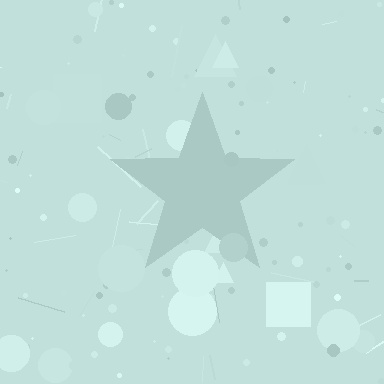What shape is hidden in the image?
A star is hidden in the image.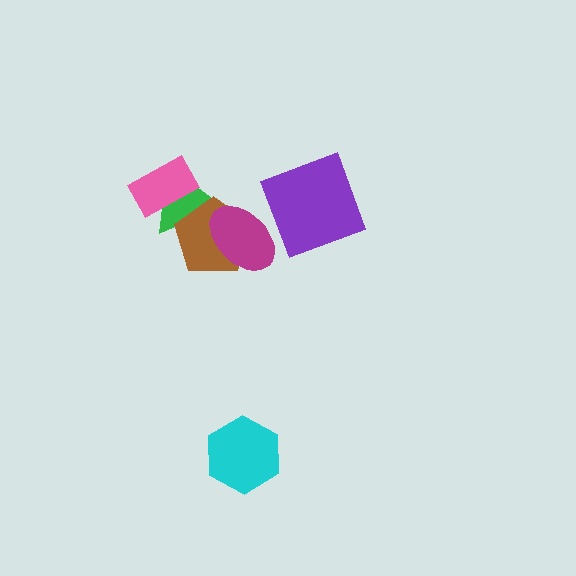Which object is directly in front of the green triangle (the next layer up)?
The pink rectangle is directly in front of the green triangle.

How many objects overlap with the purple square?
0 objects overlap with the purple square.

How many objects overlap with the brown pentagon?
2 objects overlap with the brown pentagon.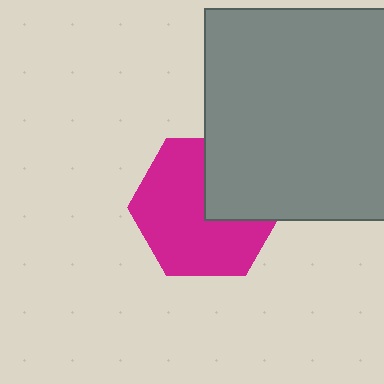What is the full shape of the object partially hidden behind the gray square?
The partially hidden object is a magenta hexagon.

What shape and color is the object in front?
The object in front is a gray square.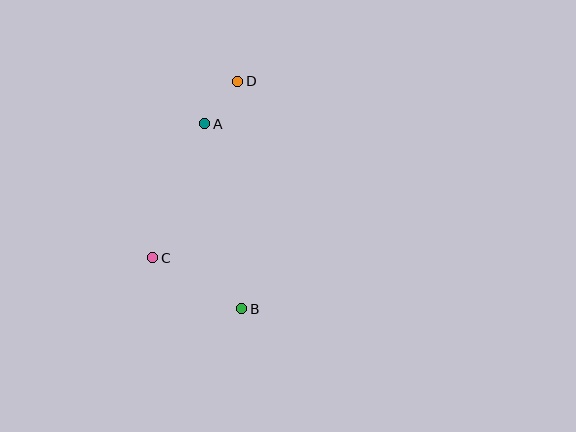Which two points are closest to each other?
Points A and D are closest to each other.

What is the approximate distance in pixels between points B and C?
The distance between B and C is approximately 102 pixels.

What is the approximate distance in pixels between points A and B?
The distance between A and B is approximately 188 pixels.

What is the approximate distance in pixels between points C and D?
The distance between C and D is approximately 196 pixels.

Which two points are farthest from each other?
Points B and D are farthest from each other.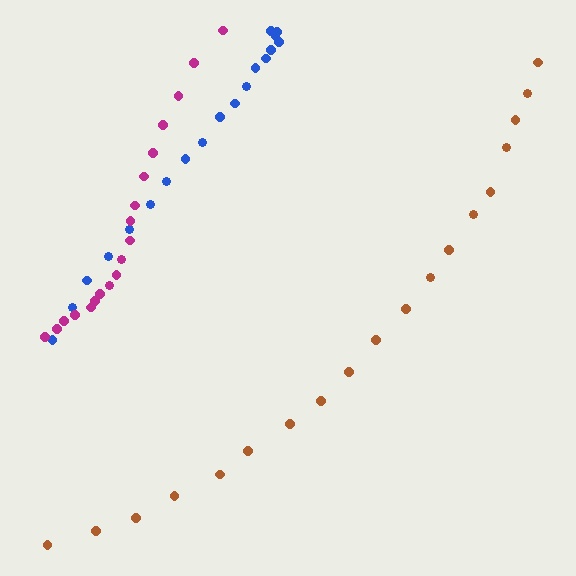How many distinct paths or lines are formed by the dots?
There are 3 distinct paths.